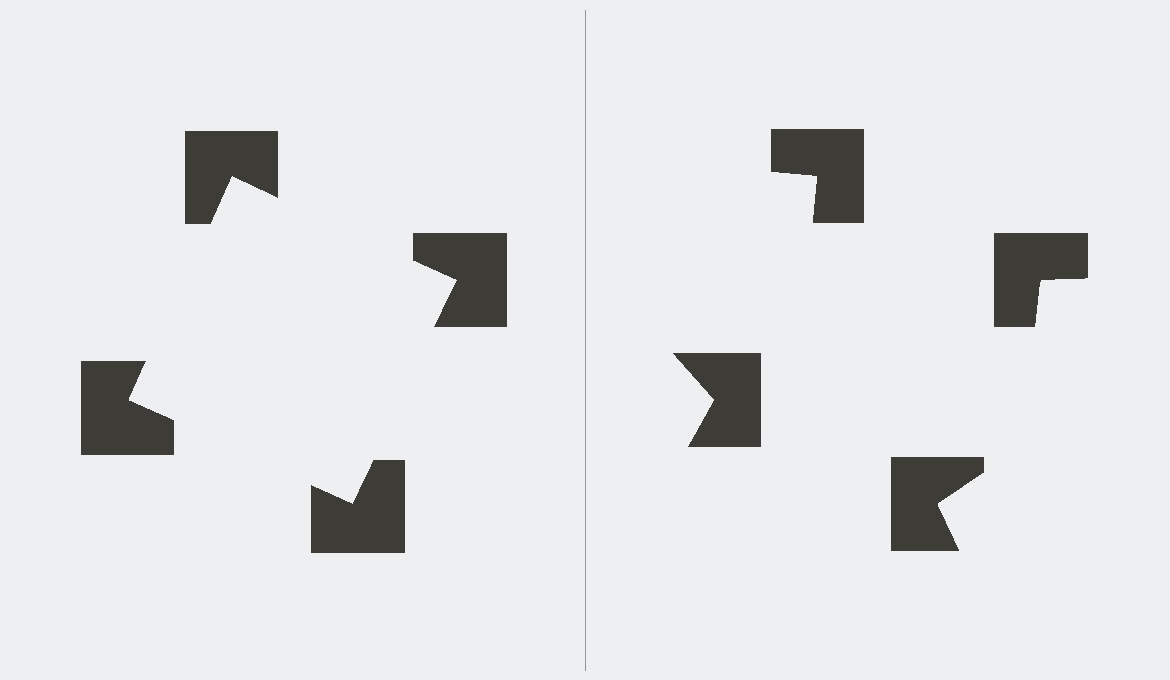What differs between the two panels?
The notched squares are positioned identically on both sides; only the wedge orientations differ. On the left they align to a square; on the right they are misaligned.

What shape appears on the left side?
An illusory square.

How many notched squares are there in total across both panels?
8 — 4 on each side.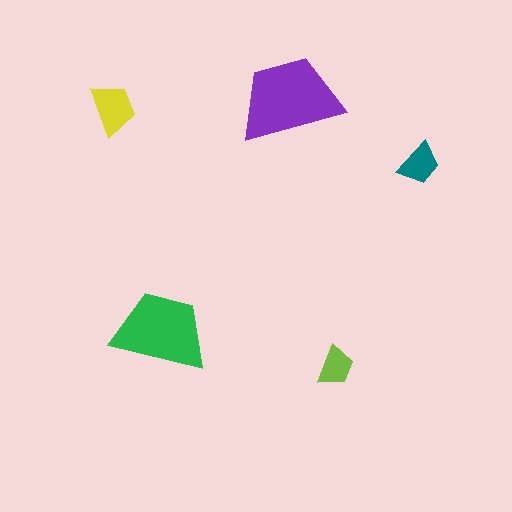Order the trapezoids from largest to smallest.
the purple one, the green one, the yellow one, the teal one, the lime one.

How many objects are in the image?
There are 5 objects in the image.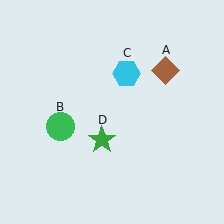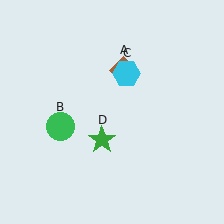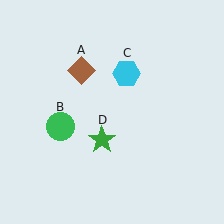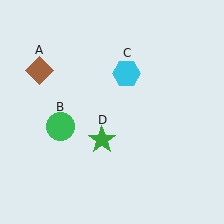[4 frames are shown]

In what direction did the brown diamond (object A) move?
The brown diamond (object A) moved left.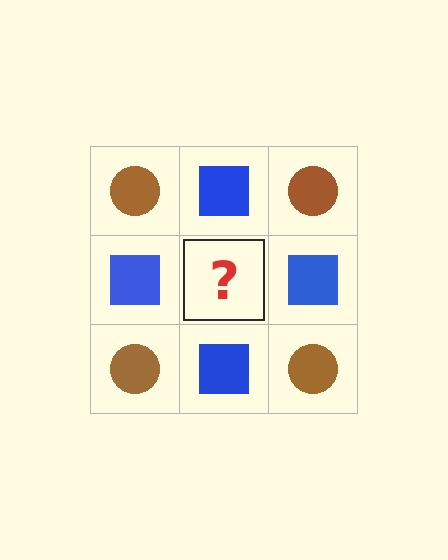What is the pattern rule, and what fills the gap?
The rule is that it alternates brown circle and blue square in a checkerboard pattern. The gap should be filled with a brown circle.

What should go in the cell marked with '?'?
The missing cell should contain a brown circle.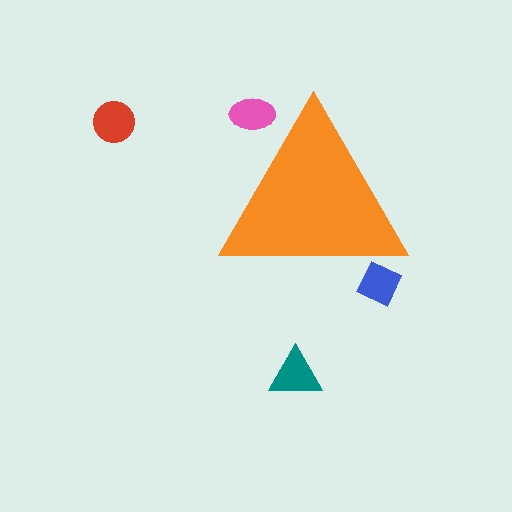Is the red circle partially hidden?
No, the red circle is fully visible.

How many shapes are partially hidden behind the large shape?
2 shapes are partially hidden.